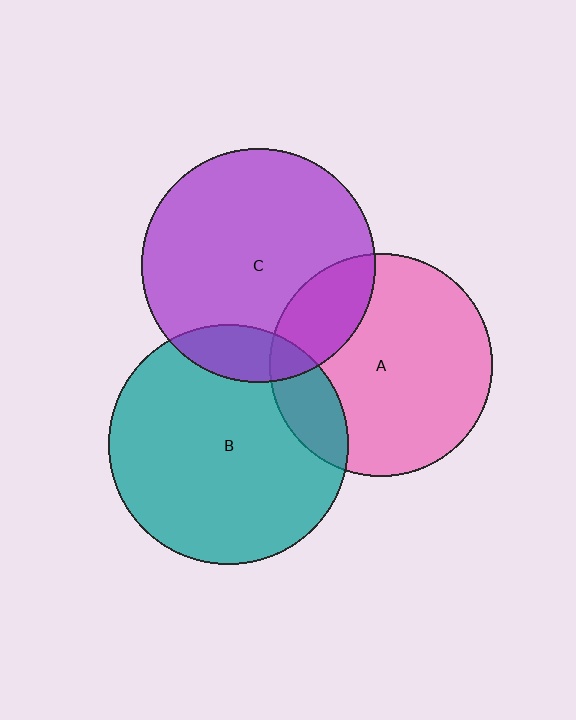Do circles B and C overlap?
Yes.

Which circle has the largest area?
Circle B (teal).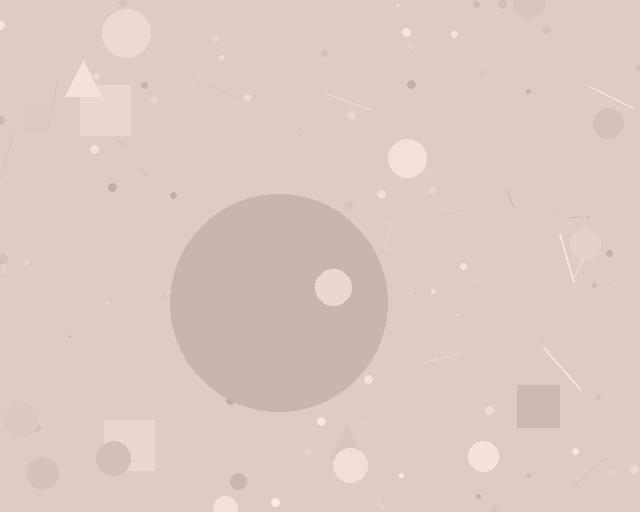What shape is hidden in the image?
A circle is hidden in the image.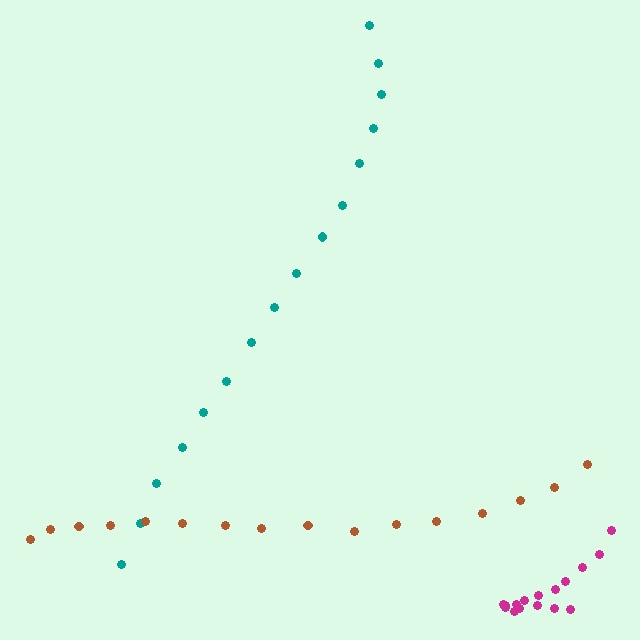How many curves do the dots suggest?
There are 3 distinct paths.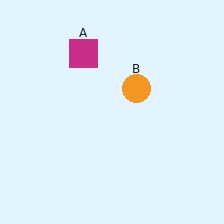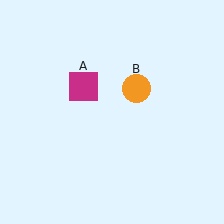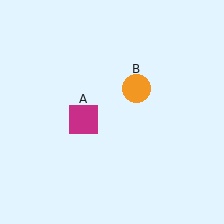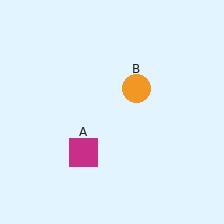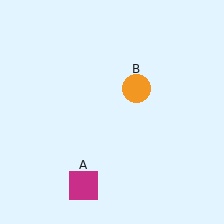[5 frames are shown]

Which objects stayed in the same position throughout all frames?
Orange circle (object B) remained stationary.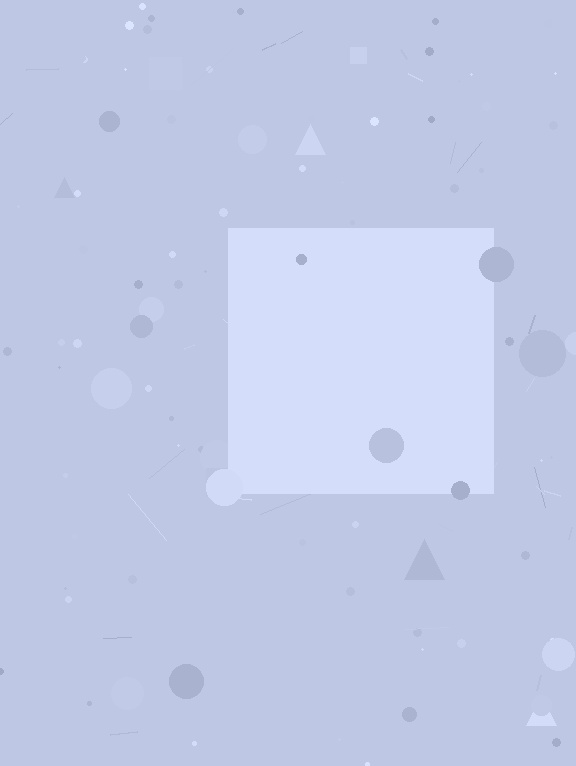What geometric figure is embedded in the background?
A square is embedded in the background.